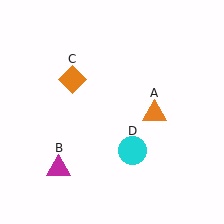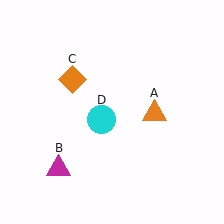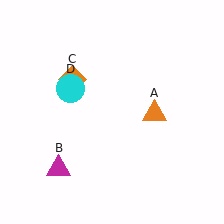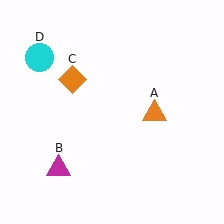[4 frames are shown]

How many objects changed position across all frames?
1 object changed position: cyan circle (object D).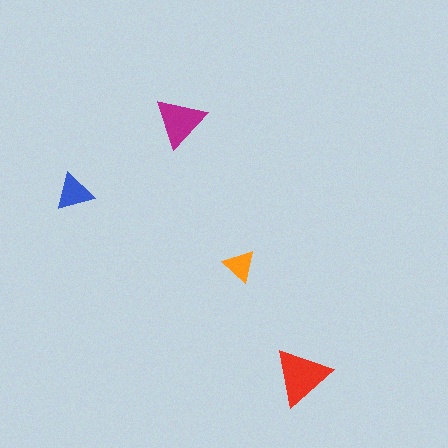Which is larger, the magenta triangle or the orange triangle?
The magenta one.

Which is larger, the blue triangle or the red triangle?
The red one.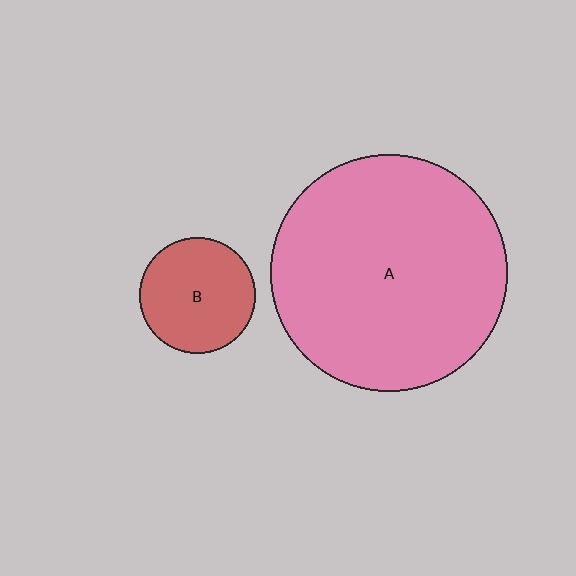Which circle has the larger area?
Circle A (pink).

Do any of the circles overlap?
No, none of the circles overlap.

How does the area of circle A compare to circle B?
Approximately 4.2 times.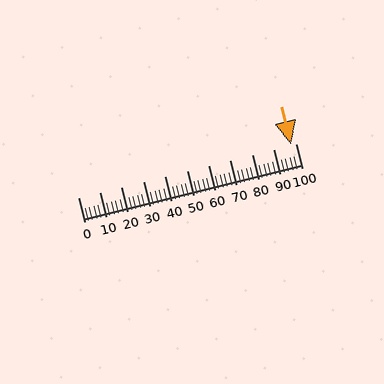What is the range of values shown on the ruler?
The ruler shows values from 0 to 100.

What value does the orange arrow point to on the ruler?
The orange arrow points to approximately 98.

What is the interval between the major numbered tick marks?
The major tick marks are spaced 10 units apart.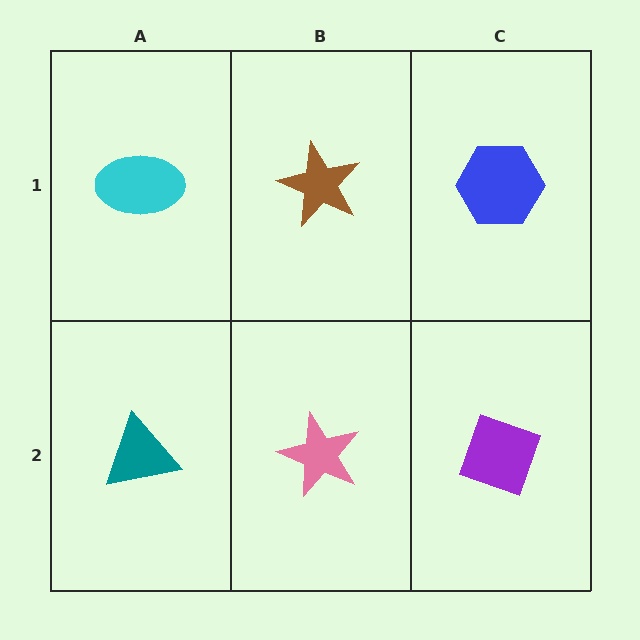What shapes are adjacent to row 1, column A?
A teal triangle (row 2, column A), a brown star (row 1, column B).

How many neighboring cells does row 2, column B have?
3.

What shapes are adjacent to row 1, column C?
A purple diamond (row 2, column C), a brown star (row 1, column B).